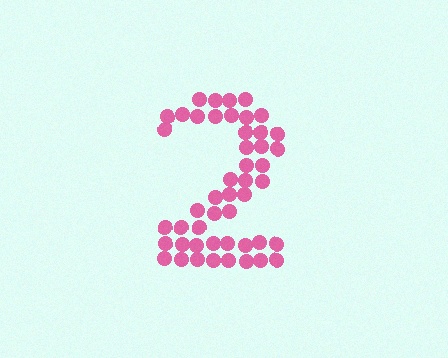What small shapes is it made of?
It is made of small circles.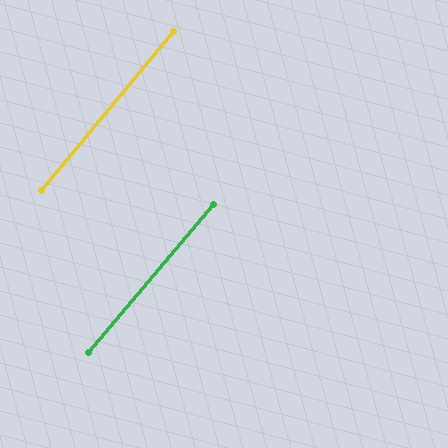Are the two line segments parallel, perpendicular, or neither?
Parallel — their directions differ by only 0.3°.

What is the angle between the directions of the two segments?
Approximately 0 degrees.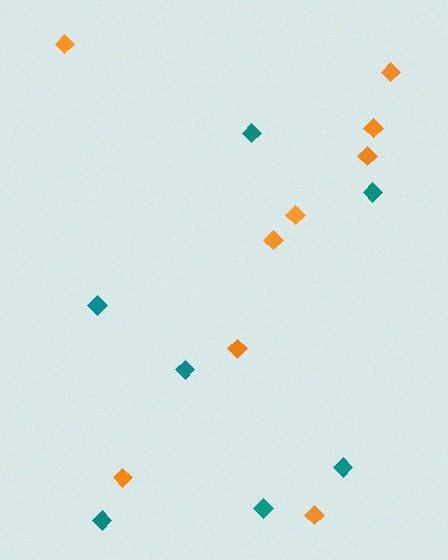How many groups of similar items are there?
There are 2 groups: one group of teal diamonds (7) and one group of orange diamonds (9).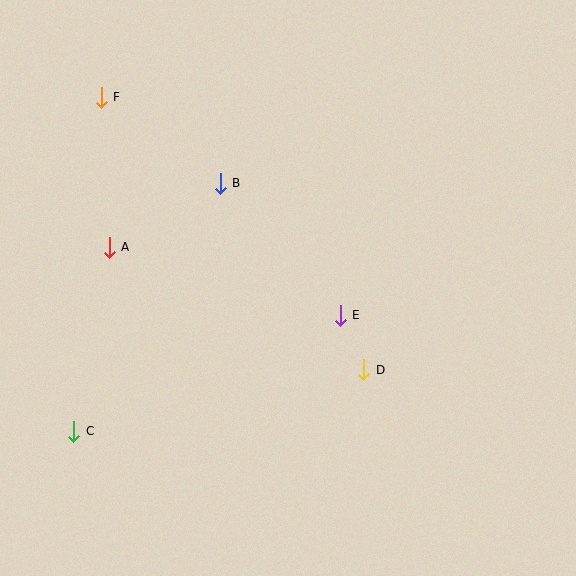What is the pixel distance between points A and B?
The distance between A and B is 129 pixels.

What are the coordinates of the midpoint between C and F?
The midpoint between C and F is at (87, 264).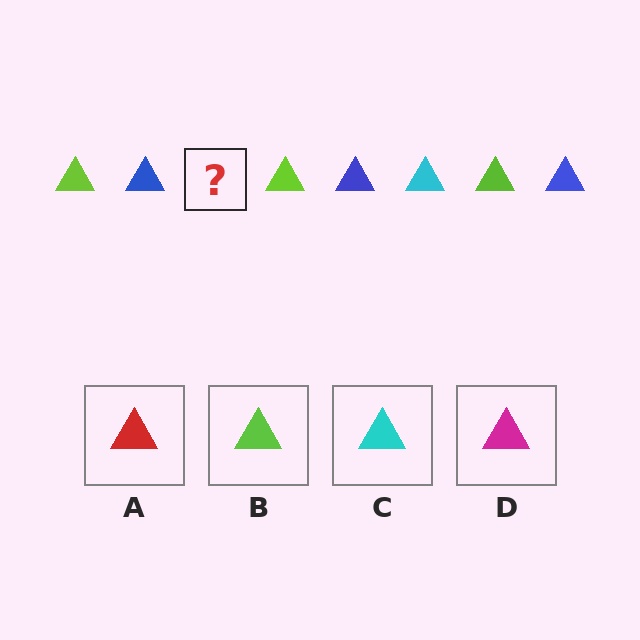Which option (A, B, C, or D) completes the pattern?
C.